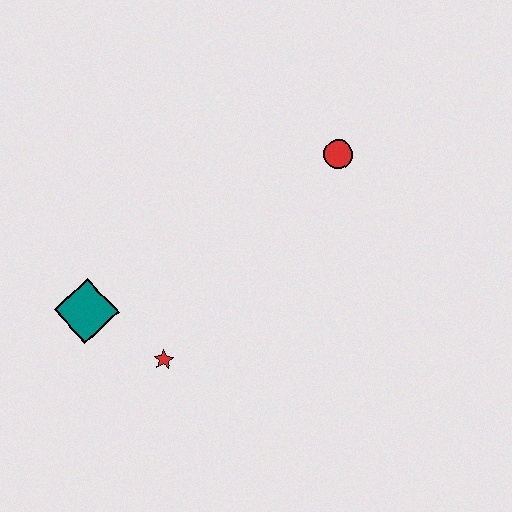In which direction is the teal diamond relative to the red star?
The teal diamond is to the left of the red star.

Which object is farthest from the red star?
The red circle is farthest from the red star.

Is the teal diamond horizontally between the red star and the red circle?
No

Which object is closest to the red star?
The teal diamond is closest to the red star.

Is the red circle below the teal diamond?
No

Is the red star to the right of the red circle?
No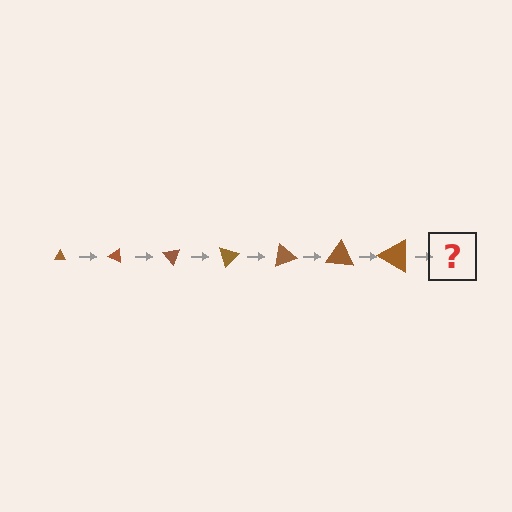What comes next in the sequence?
The next element should be a triangle, larger than the previous one and rotated 175 degrees from the start.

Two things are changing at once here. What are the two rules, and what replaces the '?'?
The two rules are that the triangle grows larger each step and it rotates 25 degrees each step. The '?' should be a triangle, larger than the previous one and rotated 175 degrees from the start.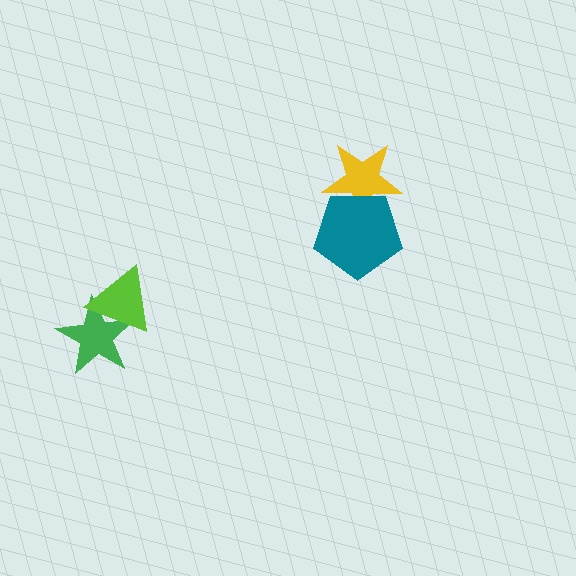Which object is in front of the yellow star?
The teal pentagon is in front of the yellow star.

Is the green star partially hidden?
Yes, it is partially covered by another shape.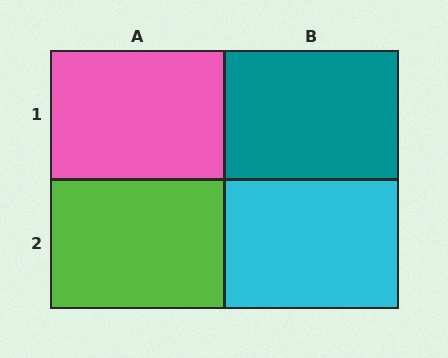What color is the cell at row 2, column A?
Lime.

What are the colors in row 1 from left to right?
Pink, teal.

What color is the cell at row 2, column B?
Cyan.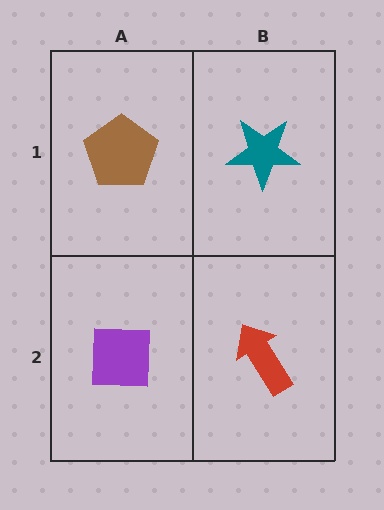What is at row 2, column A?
A purple square.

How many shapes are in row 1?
2 shapes.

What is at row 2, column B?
A red arrow.